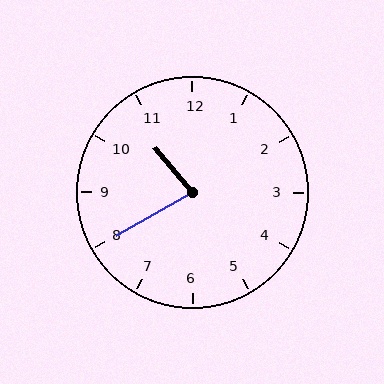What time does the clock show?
10:40.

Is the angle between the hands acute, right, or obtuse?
It is acute.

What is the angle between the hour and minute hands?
Approximately 80 degrees.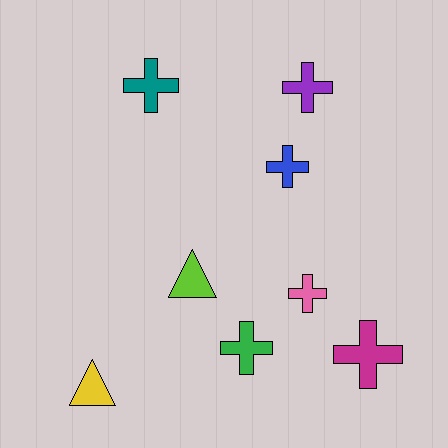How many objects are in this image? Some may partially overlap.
There are 8 objects.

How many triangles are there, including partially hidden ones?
There are 2 triangles.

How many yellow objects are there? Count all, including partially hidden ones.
There is 1 yellow object.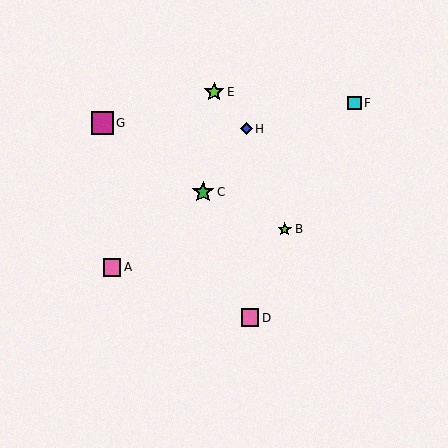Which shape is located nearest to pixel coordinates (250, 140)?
The blue diamond (labeled H) at (246, 129) is nearest to that location.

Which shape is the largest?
The magenta square (labeled G) is the largest.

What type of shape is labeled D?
Shape D is a pink square.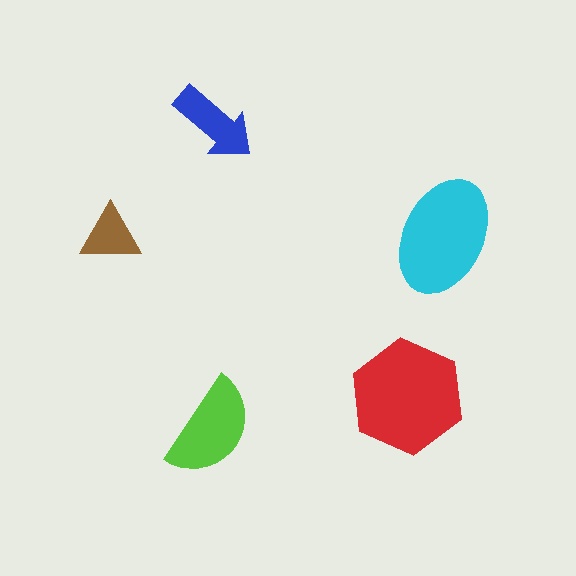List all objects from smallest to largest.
The brown triangle, the blue arrow, the lime semicircle, the cyan ellipse, the red hexagon.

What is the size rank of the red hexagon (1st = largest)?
1st.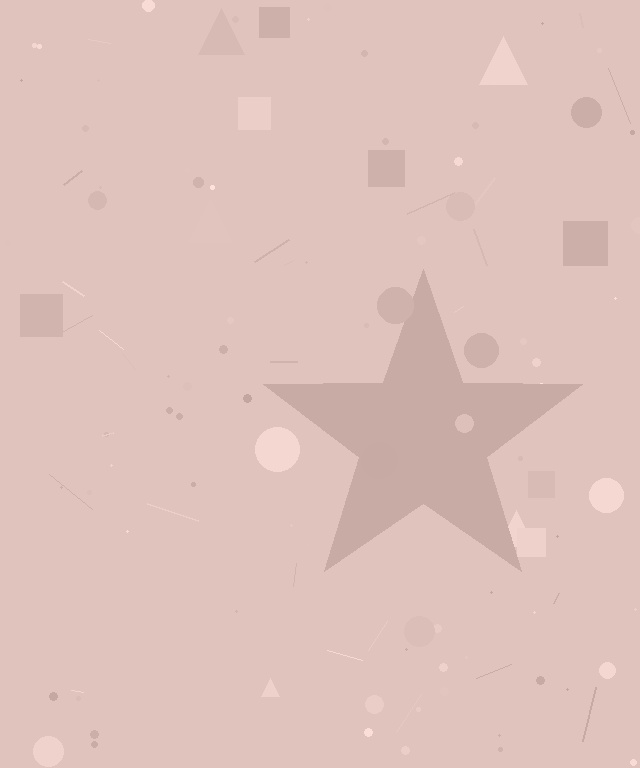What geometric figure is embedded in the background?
A star is embedded in the background.